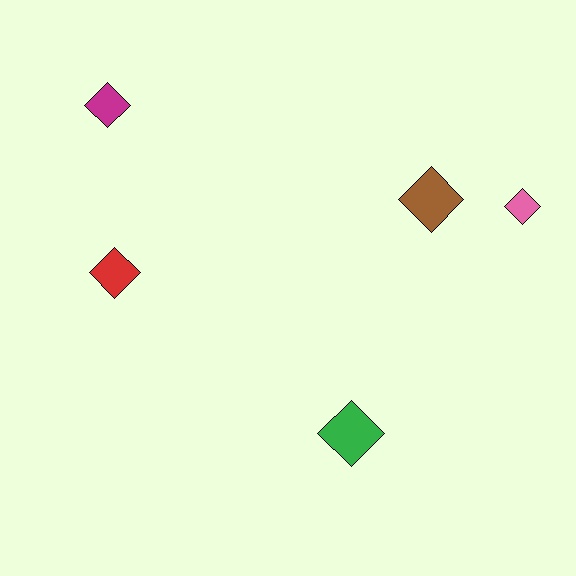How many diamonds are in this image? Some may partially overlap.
There are 5 diamonds.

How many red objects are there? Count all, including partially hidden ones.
There is 1 red object.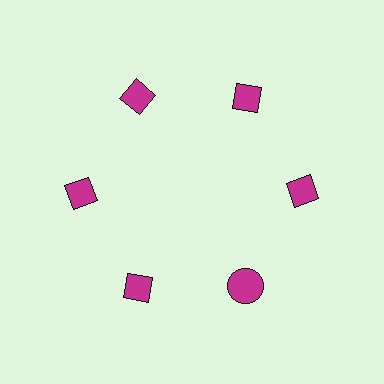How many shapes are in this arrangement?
There are 6 shapes arranged in a ring pattern.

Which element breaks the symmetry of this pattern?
The magenta circle at roughly the 5 o'clock position breaks the symmetry. All other shapes are magenta diamonds.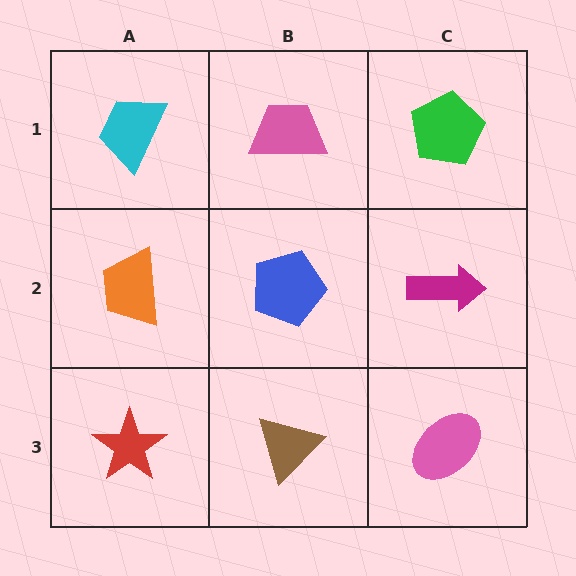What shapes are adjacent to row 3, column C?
A magenta arrow (row 2, column C), a brown triangle (row 3, column B).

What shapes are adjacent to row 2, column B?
A pink trapezoid (row 1, column B), a brown triangle (row 3, column B), an orange trapezoid (row 2, column A), a magenta arrow (row 2, column C).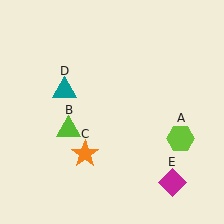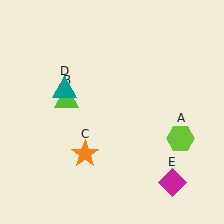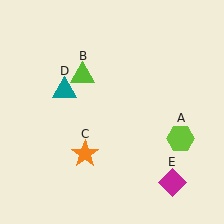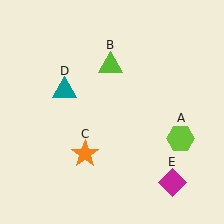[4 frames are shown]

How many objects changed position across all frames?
1 object changed position: lime triangle (object B).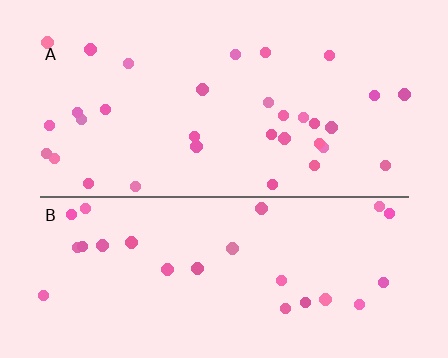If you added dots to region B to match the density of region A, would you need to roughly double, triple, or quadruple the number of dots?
Approximately double.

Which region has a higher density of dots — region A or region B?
A (the top).